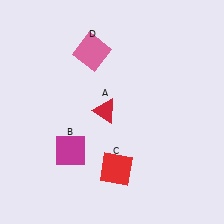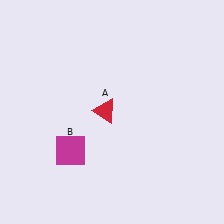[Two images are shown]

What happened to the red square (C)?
The red square (C) was removed in Image 2. It was in the bottom-right area of Image 1.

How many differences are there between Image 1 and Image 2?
There are 2 differences between the two images.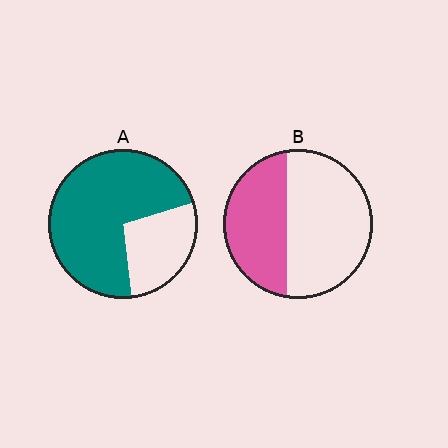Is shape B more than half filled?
No.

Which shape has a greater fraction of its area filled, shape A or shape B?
Shape A.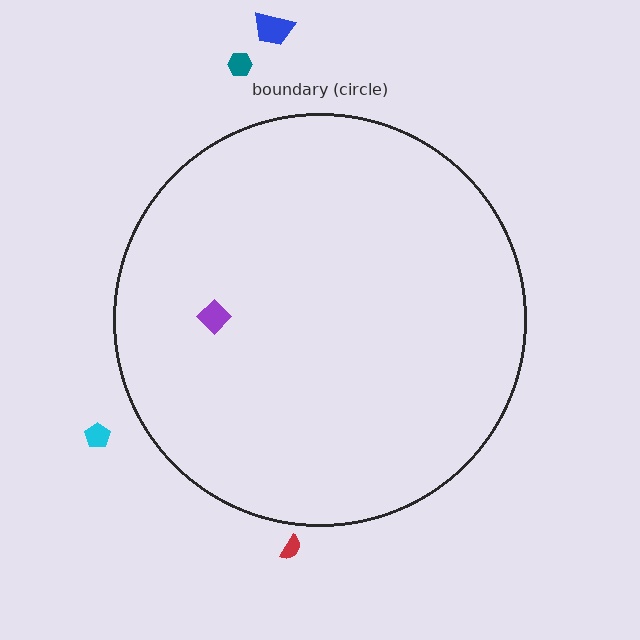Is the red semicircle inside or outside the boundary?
Outside.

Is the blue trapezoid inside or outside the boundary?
Outside.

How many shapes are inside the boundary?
1 inside, 4 outside.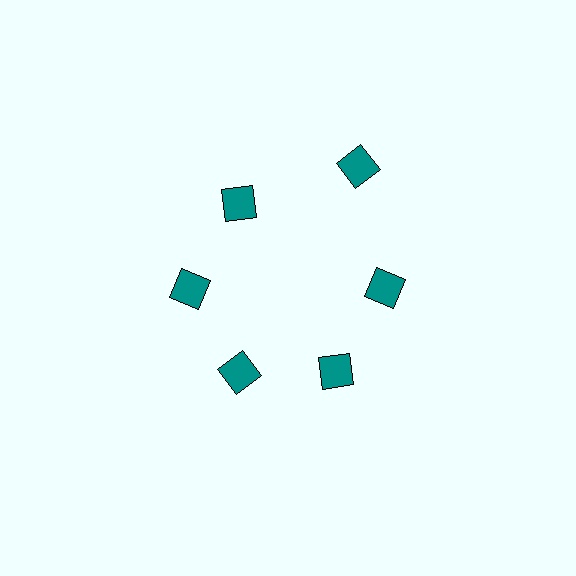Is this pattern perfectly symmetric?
No. The 6 teal diamonds are arranged in a ring, but one element near the 1 o'clock position is pushed outward from the center, breaking the 6-fold rotational symmetry.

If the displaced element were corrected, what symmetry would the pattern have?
It would have 6-fold rotational symmetry — the pattern would map onto itself every 60 degrees.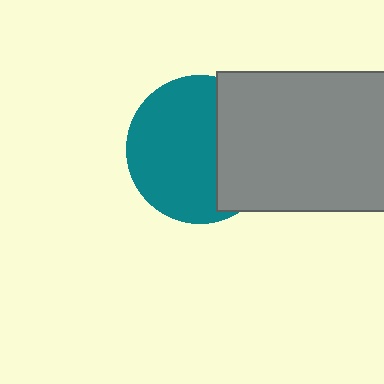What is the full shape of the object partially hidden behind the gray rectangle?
The partially hidden object is a teal circle.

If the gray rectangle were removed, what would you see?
You would see the complete teal circle.